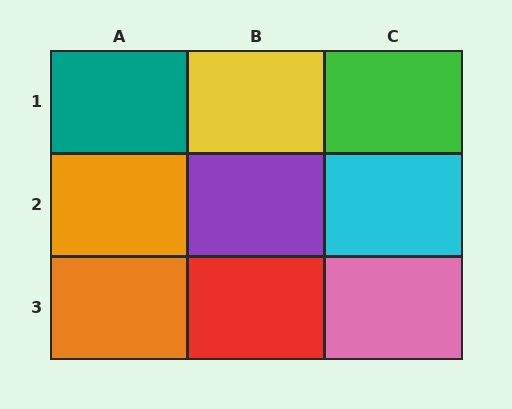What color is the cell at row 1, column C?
Green.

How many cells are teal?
1 cell is teal.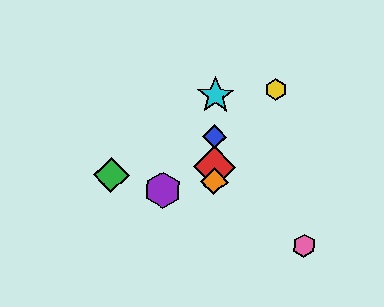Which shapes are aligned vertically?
The red diamond, the blue diamond, the orange diamond, the cyan star are aligned vertically.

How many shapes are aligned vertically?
4 shapes (the red diamond, the blue diamond, the orange diamond, the cyan star) are aligned vertically.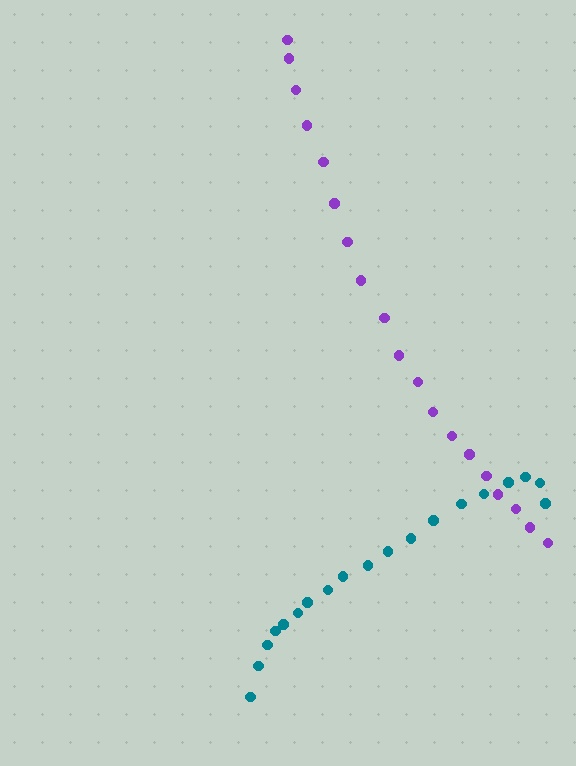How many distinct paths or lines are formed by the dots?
There are 2 distinct paths.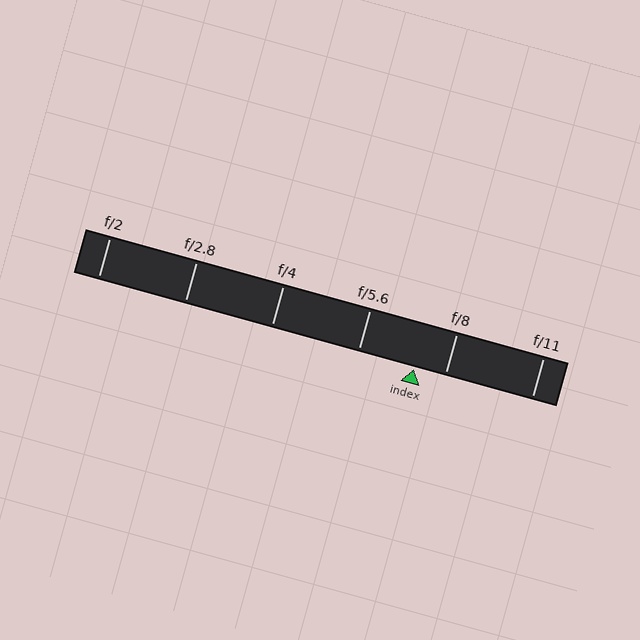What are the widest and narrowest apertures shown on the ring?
The widest aperture shown is f/2 and the narrowest is f/11.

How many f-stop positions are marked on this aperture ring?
There are 6 f-stop positions marked.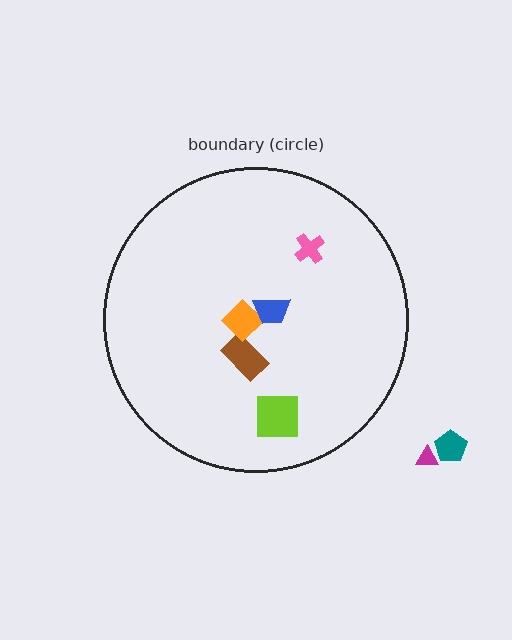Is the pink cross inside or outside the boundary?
Inside.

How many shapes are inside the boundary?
5 inside, 2 outside.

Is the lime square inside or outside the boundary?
Inside.